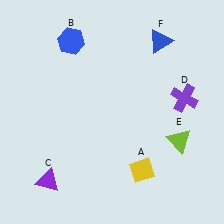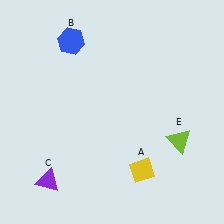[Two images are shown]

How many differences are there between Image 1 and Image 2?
There are 2 differences between the two images.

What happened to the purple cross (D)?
The purple cross (D) was removed in Image 2. It was in the top-right area of Image 1.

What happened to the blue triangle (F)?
The blue triangle (F) was removed in Image 2. It was in the top-right area of Image 1.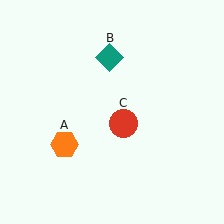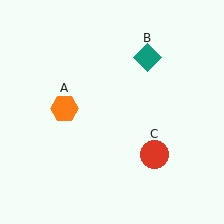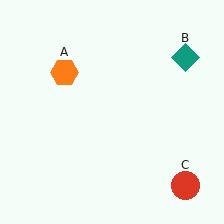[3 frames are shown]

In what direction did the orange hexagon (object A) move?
The orange hexagon (object A) moved up.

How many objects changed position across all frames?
3 objects changed position: orange hexagon (object A), teal diamond (object B), red circle (object C).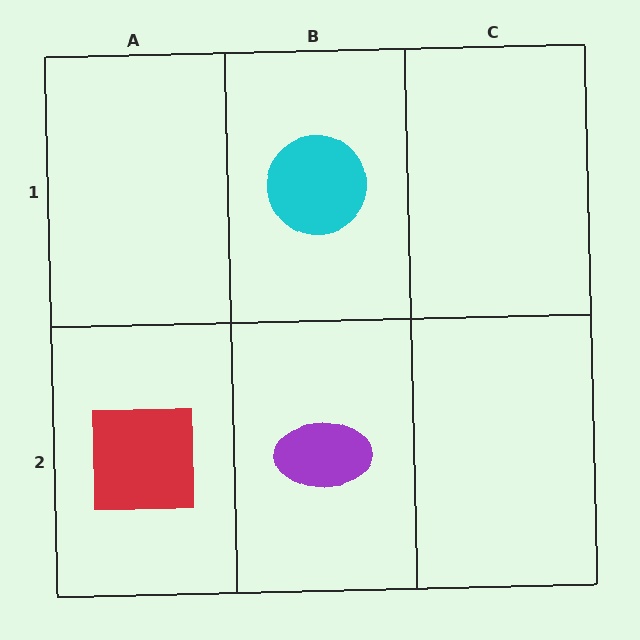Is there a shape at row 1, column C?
No, that cell is empty.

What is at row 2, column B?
A purple ellipse.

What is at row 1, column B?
A cyan circle.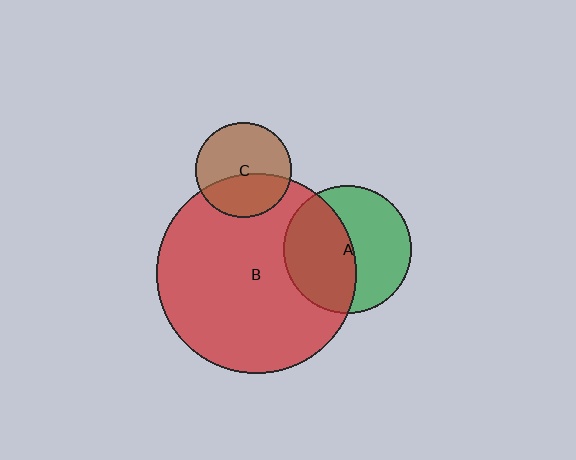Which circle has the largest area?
Circle B (red).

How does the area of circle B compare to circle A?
Approximately 2.5 times.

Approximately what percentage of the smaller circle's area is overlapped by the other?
Approximately 40%.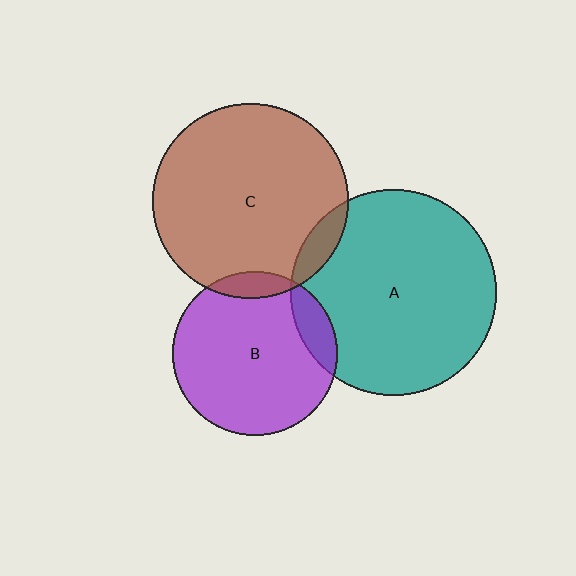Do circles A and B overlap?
Yes.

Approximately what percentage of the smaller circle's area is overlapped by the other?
Approximately 10%.